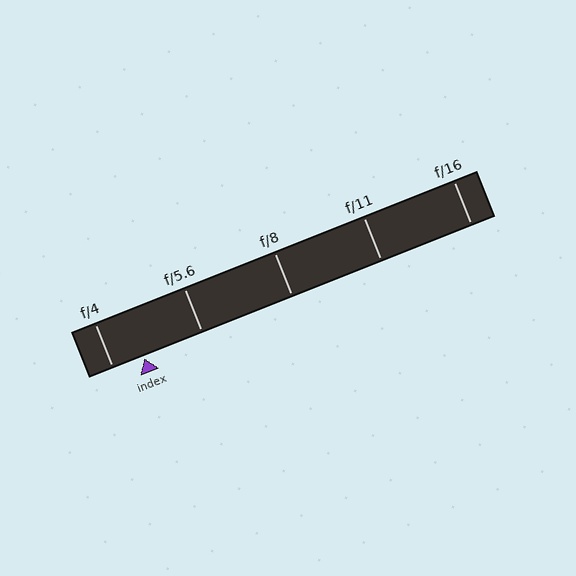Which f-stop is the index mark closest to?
The index mark is closest to f/4.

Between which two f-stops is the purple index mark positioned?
The index mark is between f/4 and f/5.6.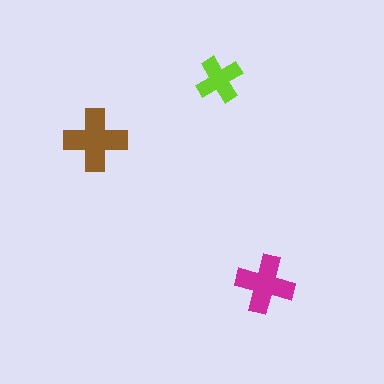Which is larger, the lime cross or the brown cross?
The brown one.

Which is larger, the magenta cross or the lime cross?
The magenta one.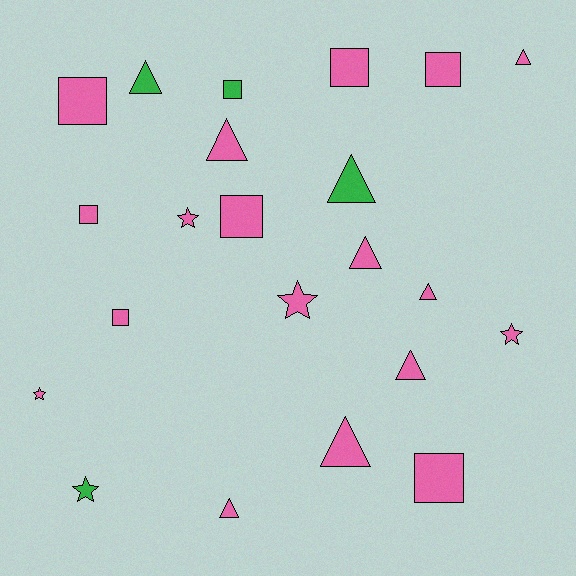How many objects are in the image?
There are 22 objects.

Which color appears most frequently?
Pink, with 18 objects.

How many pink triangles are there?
There are 7 pink triangles.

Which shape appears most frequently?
Triangle, with 9 objects.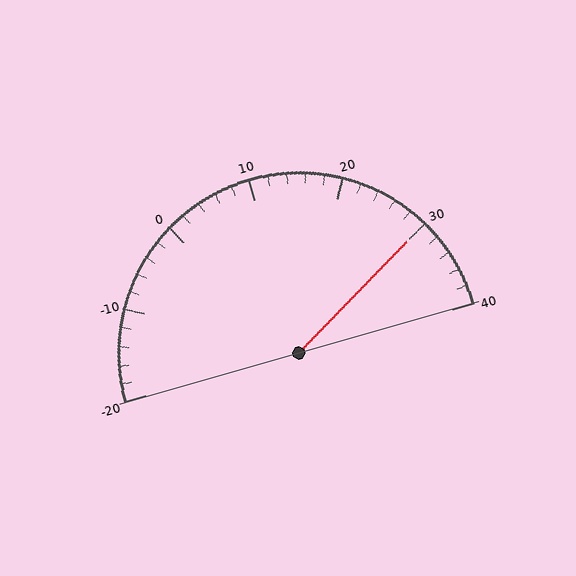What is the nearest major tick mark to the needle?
The nearest major tick mark is 30.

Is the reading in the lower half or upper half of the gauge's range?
The reading is in the upper half of the range (-20 to 40).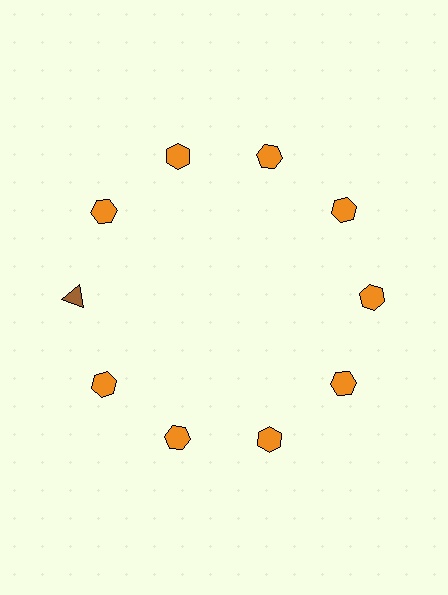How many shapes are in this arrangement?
There are 10 shapes arranged in a ring pattern.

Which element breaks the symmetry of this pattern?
The brown triangle at roughly the 9 o'clock position breaks the symmetry. All other shapes are orange hexagons.